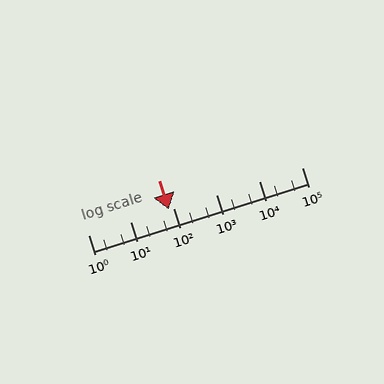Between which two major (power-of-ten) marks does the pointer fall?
The pointer is between 10 and 100.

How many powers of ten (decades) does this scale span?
The scale spans 5 decades, from 1 to 100000.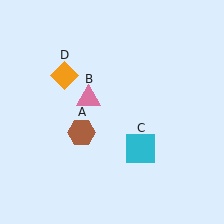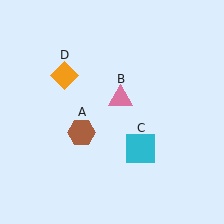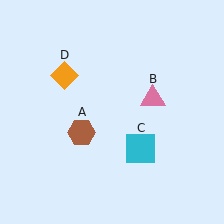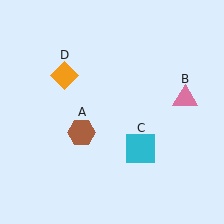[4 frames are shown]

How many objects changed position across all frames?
1 object changed position: pink triangle (object B).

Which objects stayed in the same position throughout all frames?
Brown hexagon (object A) and cyan square (object C) and orange diamond (object D) remained stationary.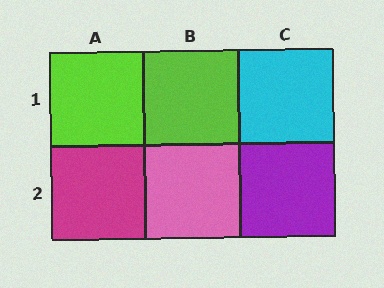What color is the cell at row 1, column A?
Lime.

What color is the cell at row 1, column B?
Lime.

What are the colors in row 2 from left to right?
Magenta, pink, purple.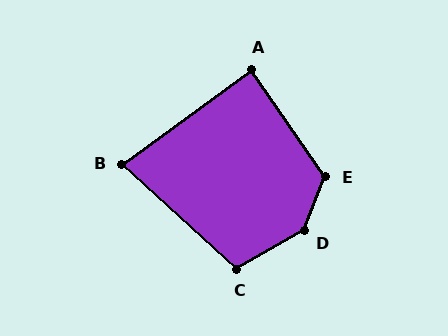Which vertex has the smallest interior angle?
B, at approximately 78 degrees.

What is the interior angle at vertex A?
Approximately 89 degrees (approximately right).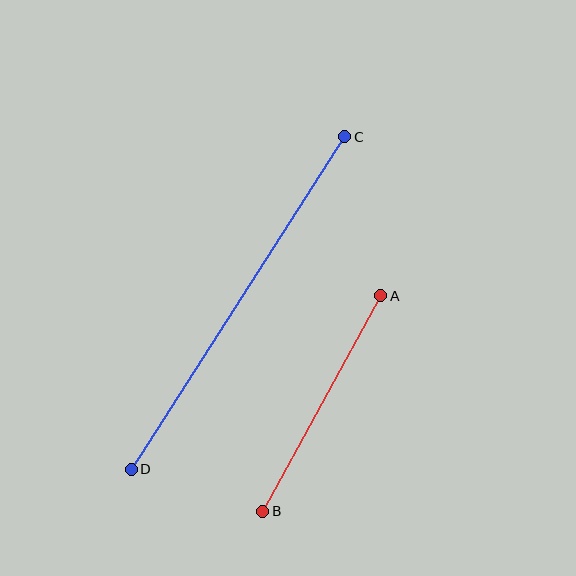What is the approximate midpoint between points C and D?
The midpoint is at approximately (238, 303) pixels.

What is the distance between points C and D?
The distance is approximately 395 pixels.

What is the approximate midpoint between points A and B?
The midpoint is at approximately (322, 403) pixels.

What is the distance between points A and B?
The distance is approximately 246 pixels.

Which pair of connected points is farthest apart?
Points C and D are farthest apart.